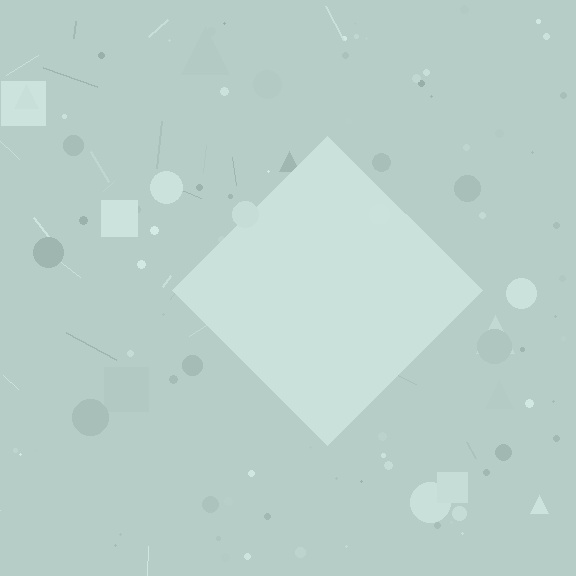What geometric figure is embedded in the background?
A diamond is embedded in the background.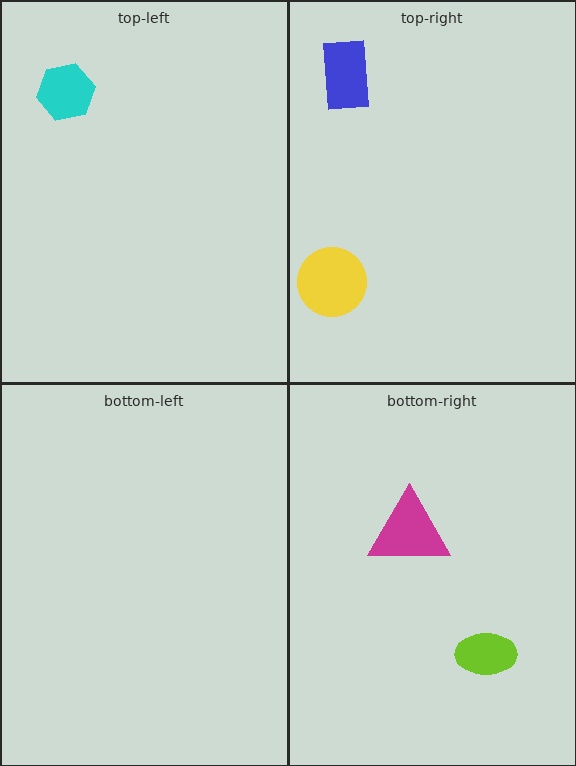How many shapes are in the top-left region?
1.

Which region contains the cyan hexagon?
The top-left region.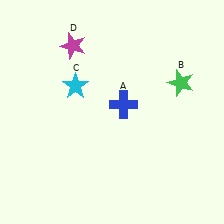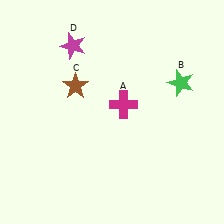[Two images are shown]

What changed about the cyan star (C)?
In Image 1, C is cyan. In Image 2, it changed to brown.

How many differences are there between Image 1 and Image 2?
There are 2 differences between the two images.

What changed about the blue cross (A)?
In Image 1, A is blue. In Image 2, it changed to magenta.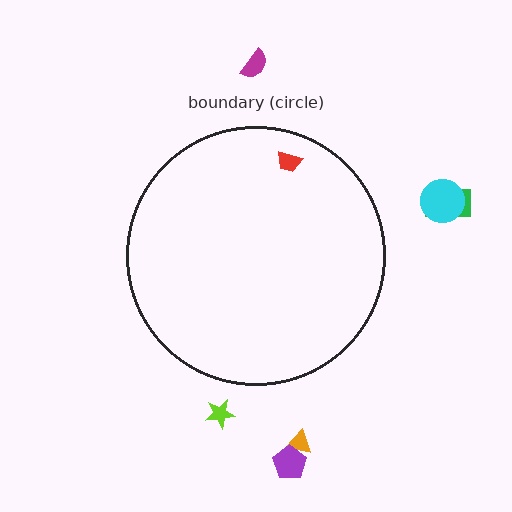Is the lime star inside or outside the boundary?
Outside.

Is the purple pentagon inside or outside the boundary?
Outside.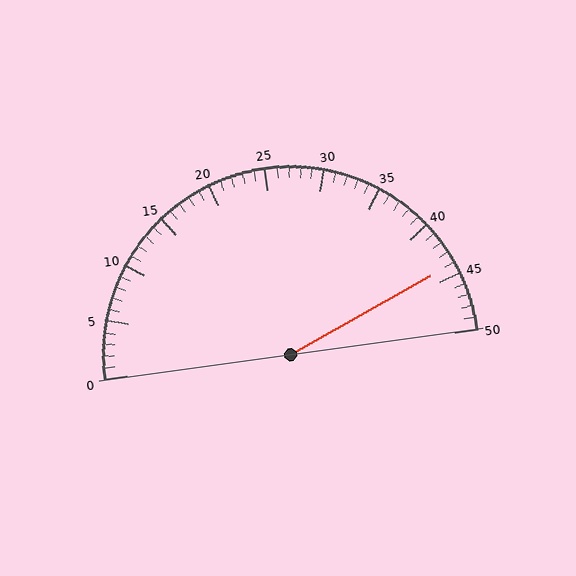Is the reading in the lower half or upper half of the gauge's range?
The reading is in the upper half of the range (0 to 50).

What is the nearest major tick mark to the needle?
The nearest major tick mark is 45.